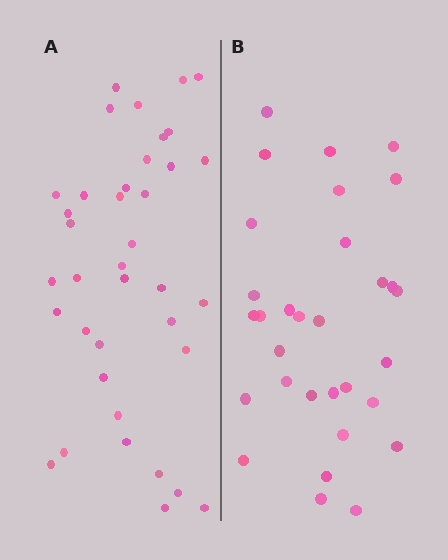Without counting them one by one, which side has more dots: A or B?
Region A (the left region) has more dots.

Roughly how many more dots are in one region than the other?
Region A has roughly 8 or so more dots than region B.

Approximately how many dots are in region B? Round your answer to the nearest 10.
About 30 dots. (The exact count is 31, which rounds to 30.)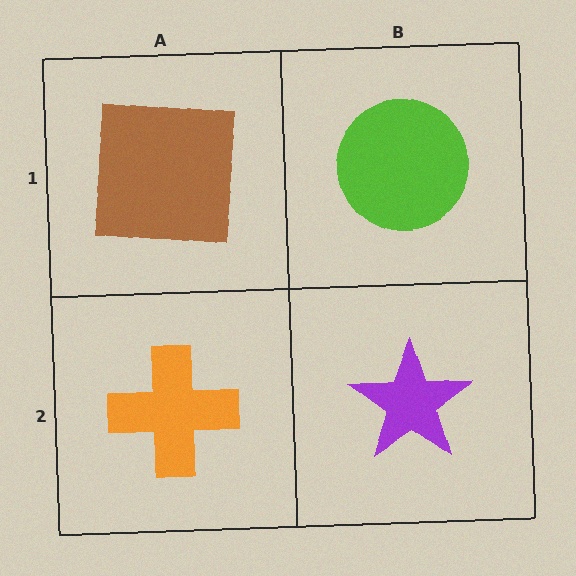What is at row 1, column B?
A lime circle.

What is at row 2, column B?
A purple star.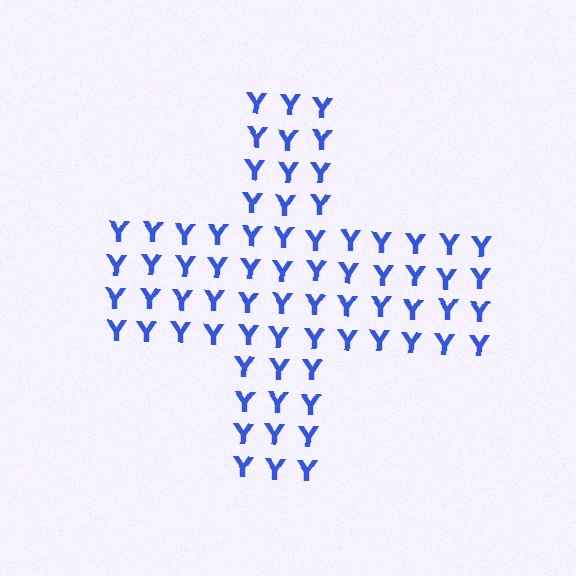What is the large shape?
The large shape is a cross.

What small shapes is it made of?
It is made of small letter Y's.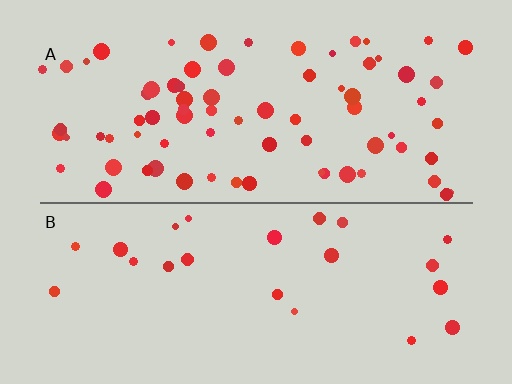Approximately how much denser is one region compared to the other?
Approximately 3.1× — region A over region B.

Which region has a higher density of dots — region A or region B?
A (the top).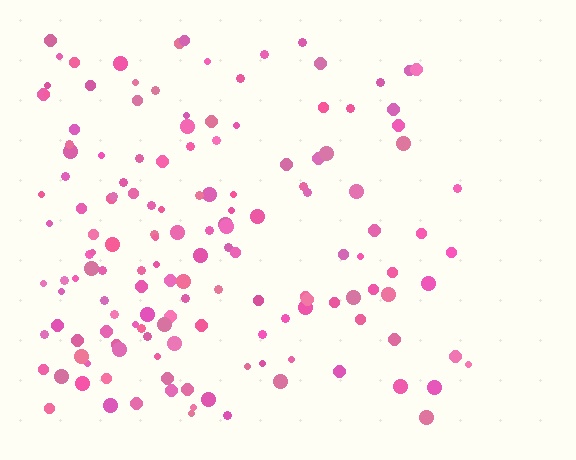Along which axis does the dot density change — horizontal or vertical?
Horizontal.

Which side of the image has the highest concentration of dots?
The left.